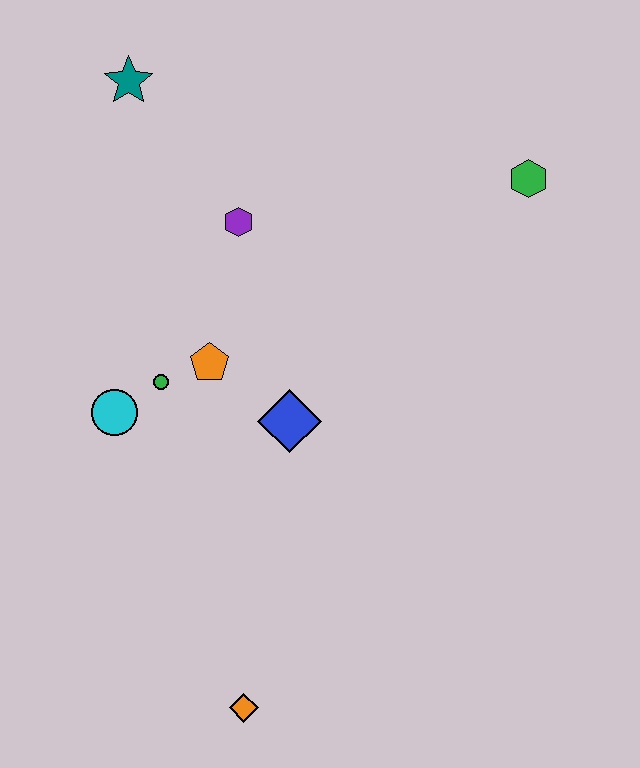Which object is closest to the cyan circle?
The green circle is closest to the cyan circle.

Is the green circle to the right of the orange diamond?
No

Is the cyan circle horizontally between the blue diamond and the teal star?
No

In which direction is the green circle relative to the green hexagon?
The green circle is to the left of the green hexagon.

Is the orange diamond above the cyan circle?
No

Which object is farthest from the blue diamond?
The teal star is farthest from the blue diamond.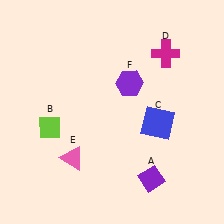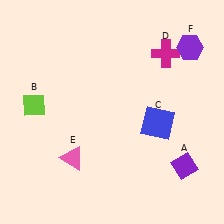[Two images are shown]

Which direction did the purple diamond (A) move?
The purple diamond (A) moved right.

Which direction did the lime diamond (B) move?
The lime diamond (B) moved up.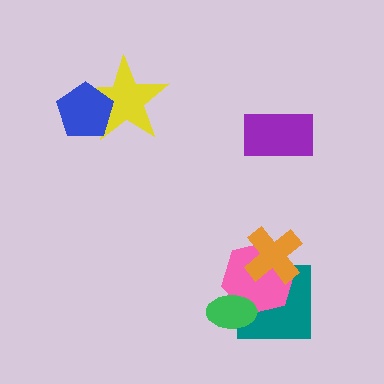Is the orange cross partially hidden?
No, no other shape covers it.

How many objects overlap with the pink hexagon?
3 objects overlap with the pink hexagon.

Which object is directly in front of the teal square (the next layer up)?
The pink hexagon is directly in front of the teal square.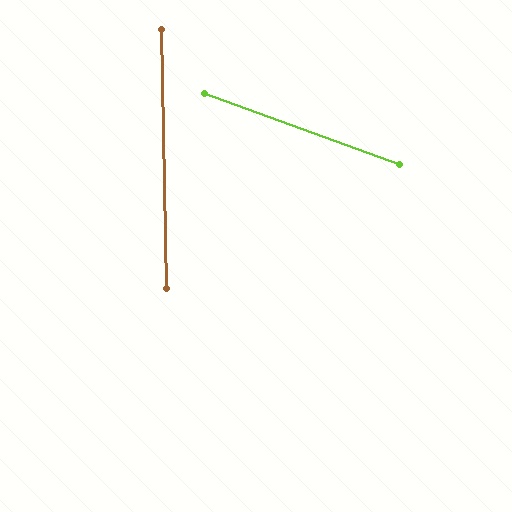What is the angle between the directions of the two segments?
Approximately 69 degrees.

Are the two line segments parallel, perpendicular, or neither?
Neither parallel nor perpendicular — they differ by about 69°.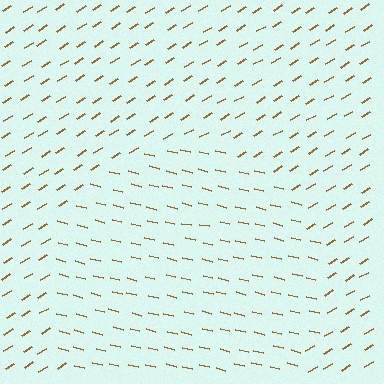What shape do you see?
I see a circle.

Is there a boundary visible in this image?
Yes, there is a texture boundary formed by a change in line orientation.